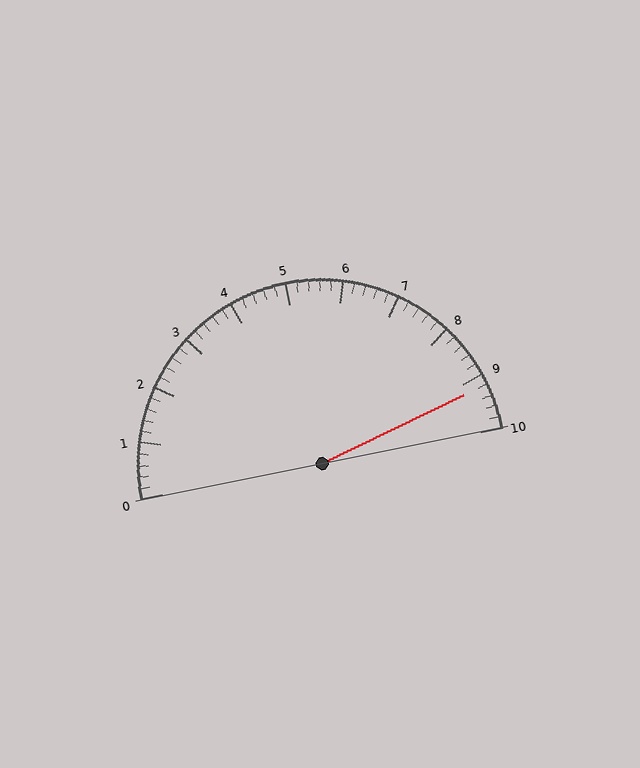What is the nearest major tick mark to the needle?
The nearest major tick mark is 9.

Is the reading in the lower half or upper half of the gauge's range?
The reading is in the upper half of the range (0 to 10).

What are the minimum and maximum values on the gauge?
The gauge ranges from 0 to 10.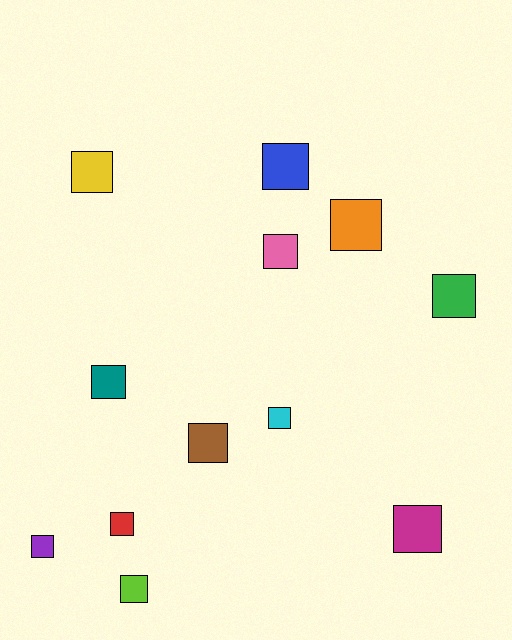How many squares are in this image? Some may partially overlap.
There are 12 squares.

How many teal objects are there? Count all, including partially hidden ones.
There is 1 teal object.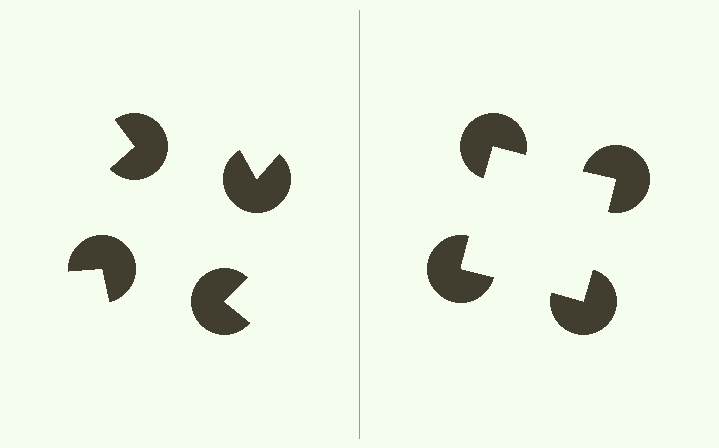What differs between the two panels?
The pac-man discs are positioned identically on both sides; only the wedge orientations differ. On the right they align to a square; on the left they are misaligned.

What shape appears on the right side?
An illusory square.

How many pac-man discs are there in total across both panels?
8 — 4 on each side.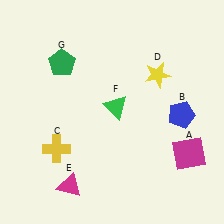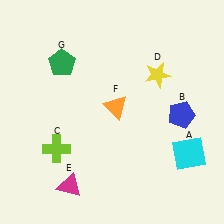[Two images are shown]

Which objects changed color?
A changed from magenta to cyan. C changed from yellow to lime. F changed from green to orange.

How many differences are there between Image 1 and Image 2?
There are 3 differences between the two images.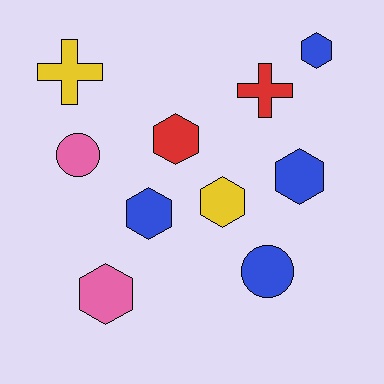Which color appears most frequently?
Blue, with 4 objects.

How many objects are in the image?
There are 10 objects.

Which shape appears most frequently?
Hexagon, with 6 objects.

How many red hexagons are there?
There is 1 red hexagon.